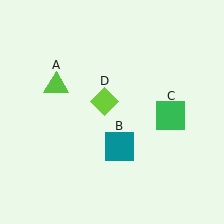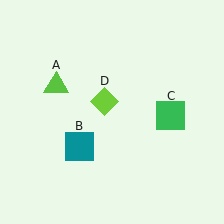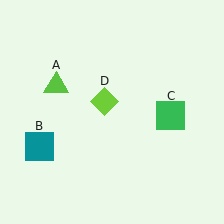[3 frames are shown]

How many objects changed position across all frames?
1 object changed position: teal square (object B).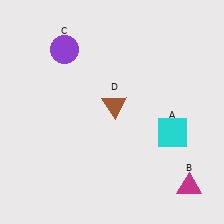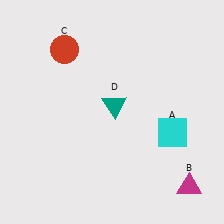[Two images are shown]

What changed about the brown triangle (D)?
In Image 1, D is brown. In Image 2, it changed to teal.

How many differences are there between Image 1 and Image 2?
There are 2 differences between the two images.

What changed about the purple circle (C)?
In Image 1, C is purple. In Image 2, it changed to red.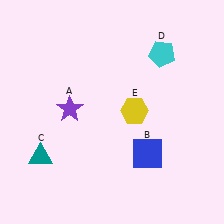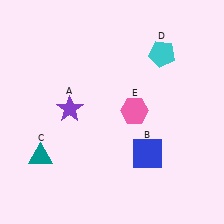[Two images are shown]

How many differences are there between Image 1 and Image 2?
There is 1 difference between the two images.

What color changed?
The hexagon (E) changed from yellow in Image 1 to pink in Image 2.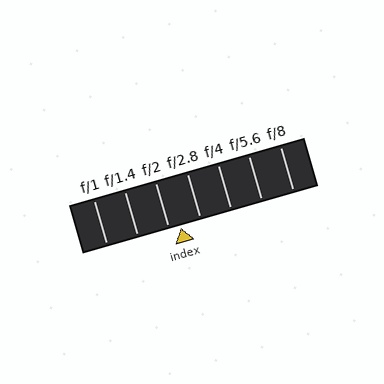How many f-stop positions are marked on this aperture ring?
There are 7 f-stop positions marked.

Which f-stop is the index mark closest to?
The index mark is closest to f/2.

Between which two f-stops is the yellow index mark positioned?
The index mark is between f/2 and f/2.8.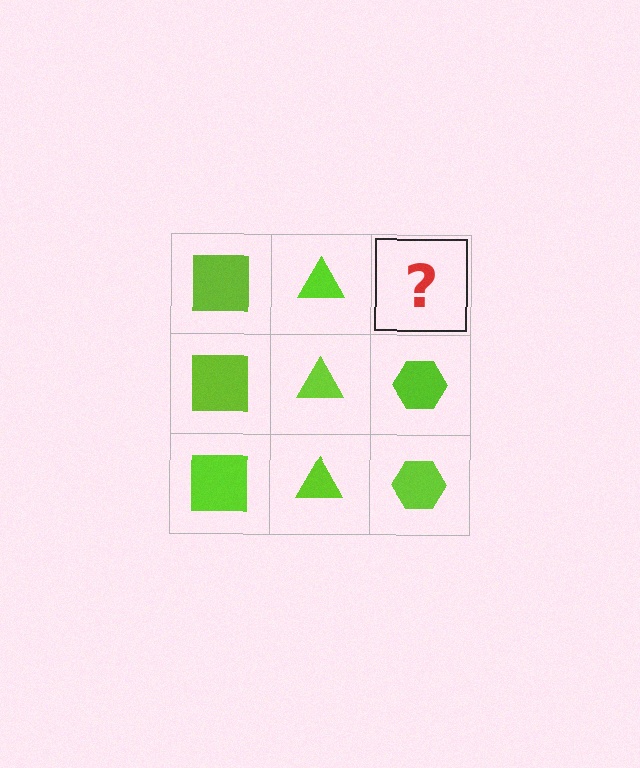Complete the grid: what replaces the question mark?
The question mark should be replaced with a lime hexagon.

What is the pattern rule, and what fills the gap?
The rule is that each column has a consistent shape. The gap should be filled with a lime hexagon.